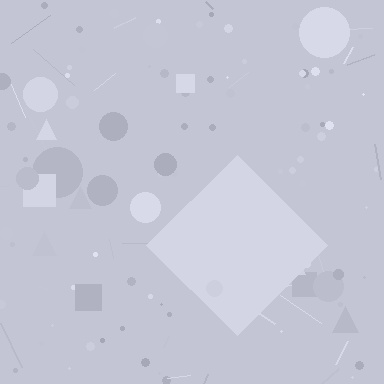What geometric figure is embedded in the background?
A diamond is embedded in the background.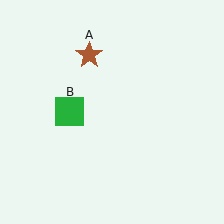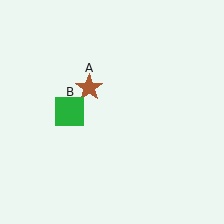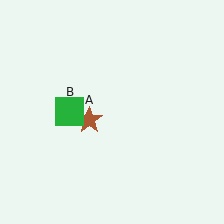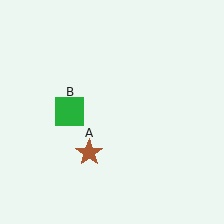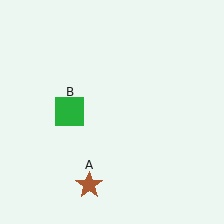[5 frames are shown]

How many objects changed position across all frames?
1 object changed position: brown star (object A).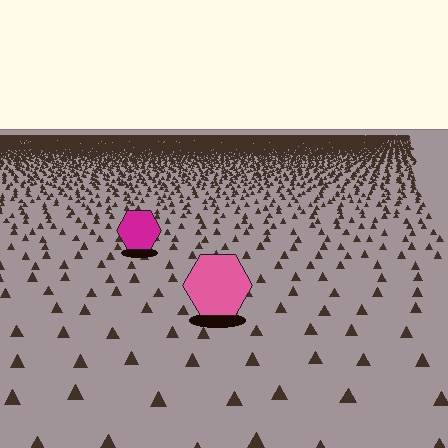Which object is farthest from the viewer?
The magenta hexagon is farthest from the viewer. It appears smaller and the ground texture around it is denser.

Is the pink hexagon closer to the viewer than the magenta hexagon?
Yes. The pink hexagon is closer — you can tell from the texture gradient: the ground texture is coarser near it.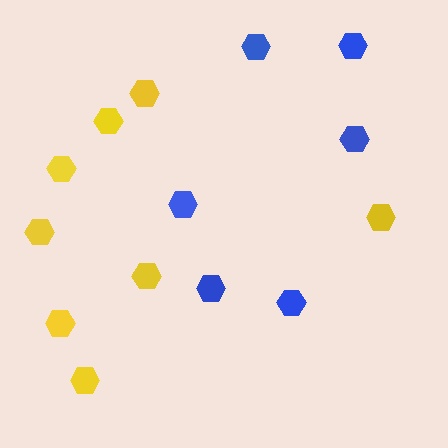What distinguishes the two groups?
There are 2 groups: one group of blue hexagons (6) and one group of yellow hexagons (8).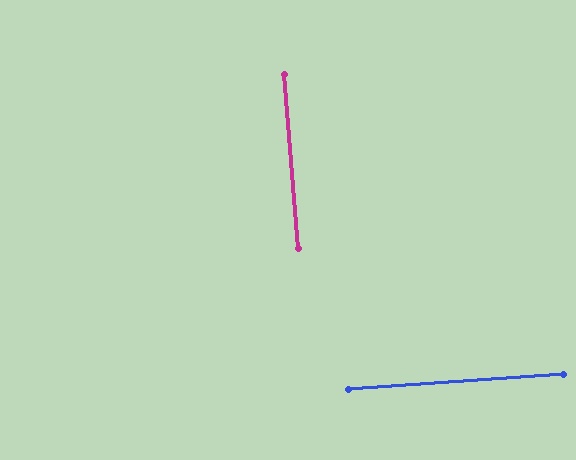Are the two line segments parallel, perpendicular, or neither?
Perpendicular — they meet at approximately 89°.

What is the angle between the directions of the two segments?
Approximately 89 degrees.